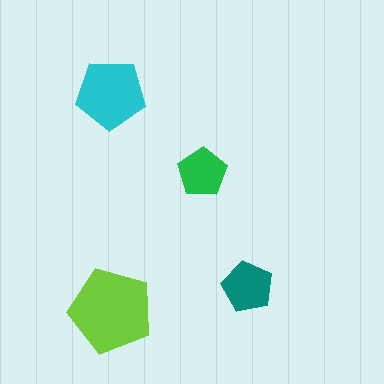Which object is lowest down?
The lime pentagon is bottommost.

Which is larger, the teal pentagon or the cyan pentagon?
The cyan one.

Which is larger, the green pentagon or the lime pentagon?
The lime one.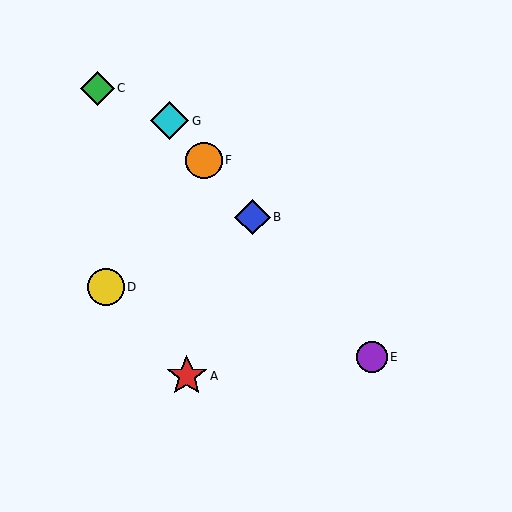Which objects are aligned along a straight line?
Objects B, E, F, G are aligned along a straight line.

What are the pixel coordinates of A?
Object A is at (187, 376).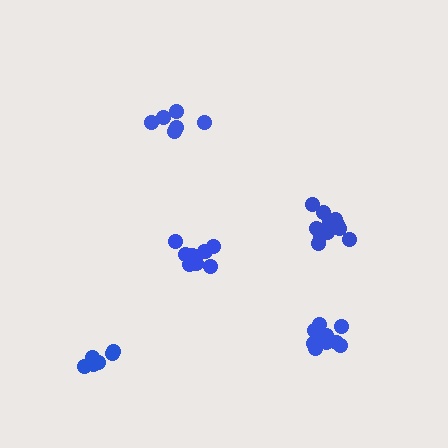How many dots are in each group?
Group 1: 10 dots, Group 2: 12 dots, Group 3: 7 dots, Group 4: 11 dots, Group 5: 6 dots (46 total).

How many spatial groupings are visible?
There are 5 spatial groupings.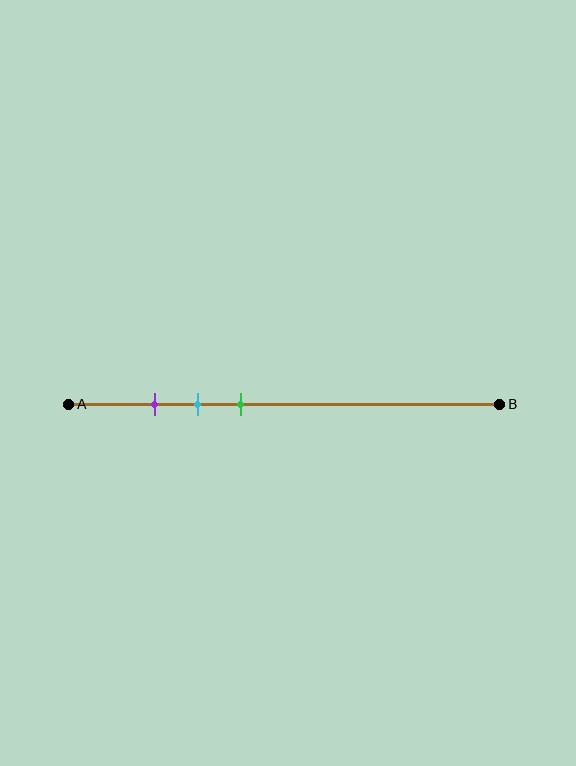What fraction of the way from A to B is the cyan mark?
The cyan mark is approximately 30% (0.3) of the way from A to B.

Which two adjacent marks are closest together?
The purple and cyan marks are the closest adjacent pair.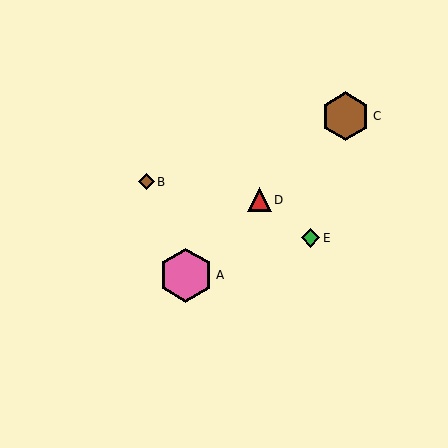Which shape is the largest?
The pink hexagon (labeled A) is the largest.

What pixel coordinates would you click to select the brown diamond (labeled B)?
Click at (146, 182) to select the brown diamond B.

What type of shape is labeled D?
Shape D is a red triangle.